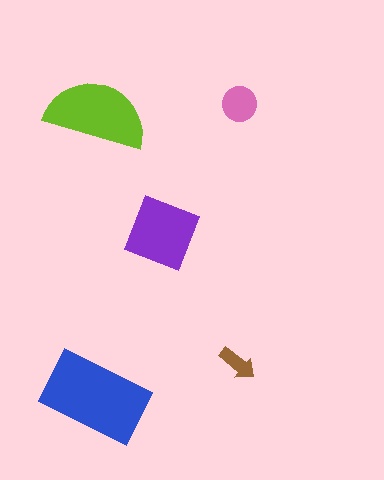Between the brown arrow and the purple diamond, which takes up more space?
The purple diamond.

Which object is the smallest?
The brown arrow.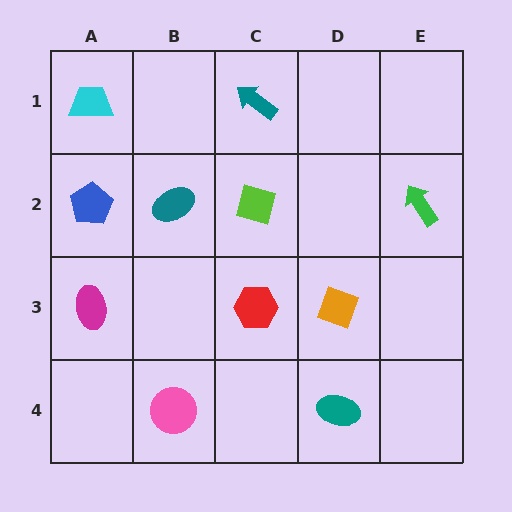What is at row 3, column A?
A magenta ellipse.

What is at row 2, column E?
A green arrow.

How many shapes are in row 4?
2 shapes.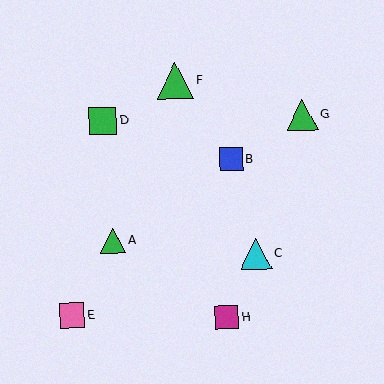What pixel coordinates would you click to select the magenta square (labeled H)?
Click at (227, 318) to select the magenta square H.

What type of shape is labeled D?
Shape D is a green square.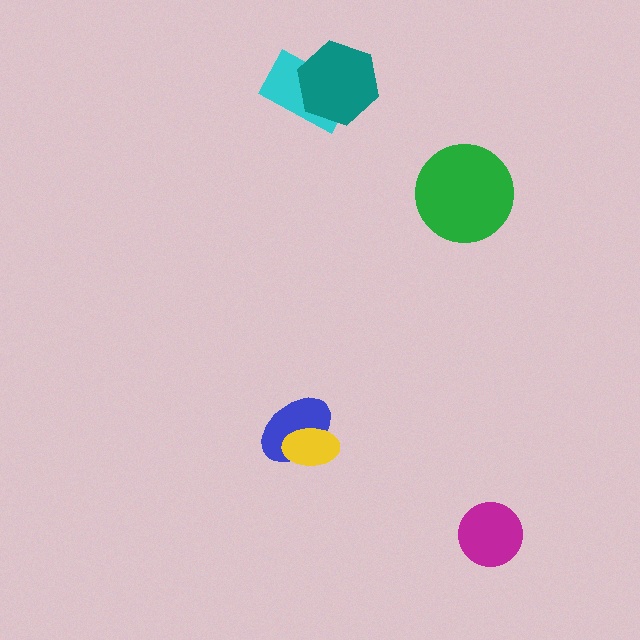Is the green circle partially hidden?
No, no other shape covers it.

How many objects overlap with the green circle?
0 objects overlap with the green circle.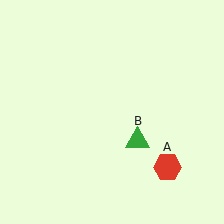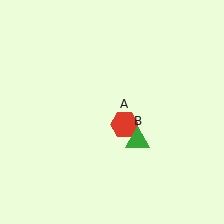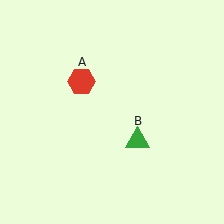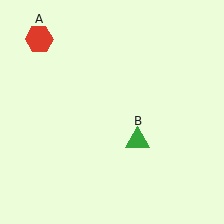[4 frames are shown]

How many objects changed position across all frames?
1 object changed position: red hexagon (object A).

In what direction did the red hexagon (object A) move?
The red hexagon (object A) moved up and to the left.